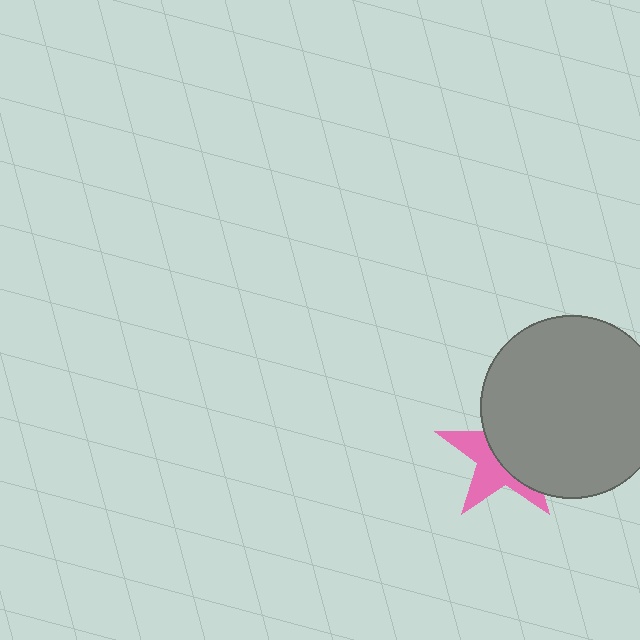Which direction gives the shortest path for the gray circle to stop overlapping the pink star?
Moving right gives the shortest separation.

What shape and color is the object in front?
The object in front is a gray circle.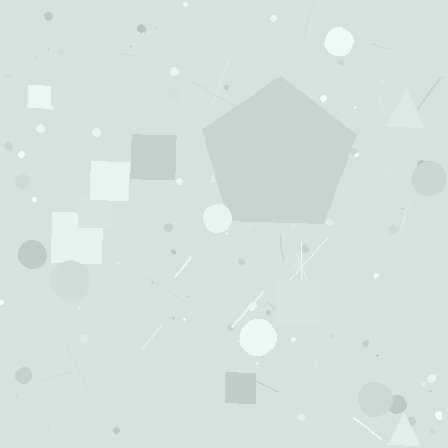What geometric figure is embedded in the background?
A pentagon is embedded in the background.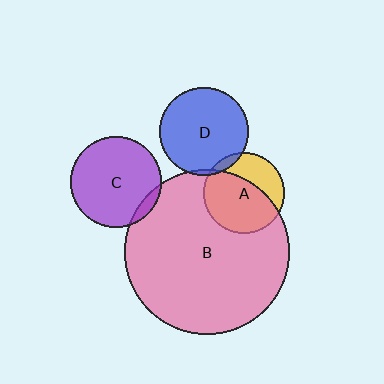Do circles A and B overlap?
Yes.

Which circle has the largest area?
Circle B (pink).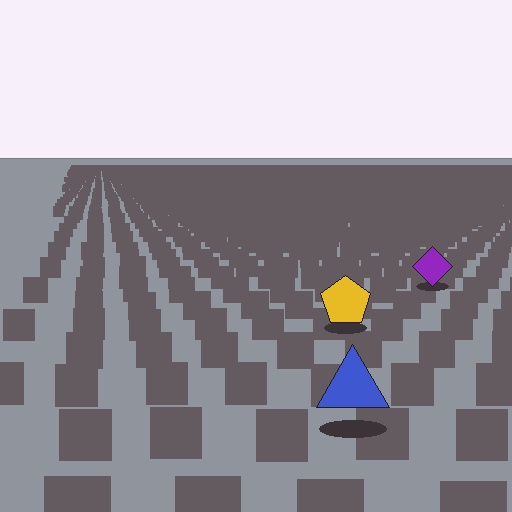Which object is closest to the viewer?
The blue triangle is closest. The texture marks near it are larger and more spread out.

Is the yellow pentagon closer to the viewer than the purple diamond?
Yes. The yellow pentagon is closer — you can tell from the texture gradient: the ground texture is coarser near it.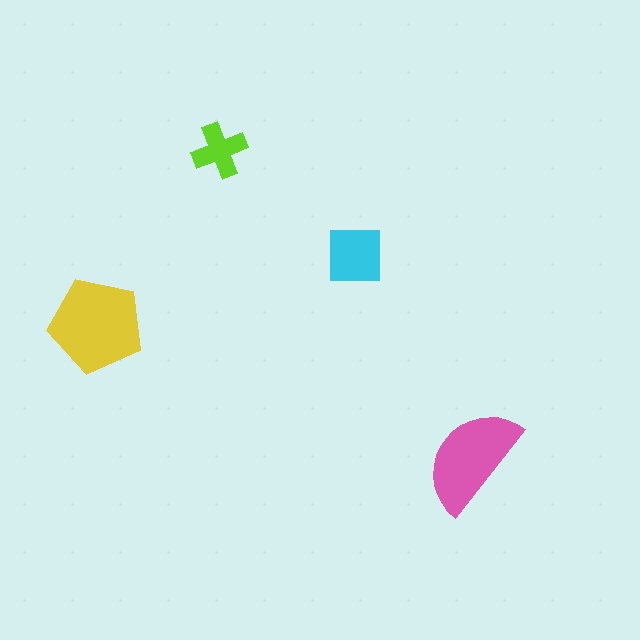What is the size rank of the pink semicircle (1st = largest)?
2nd.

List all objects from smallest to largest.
The lime cross, the cyan square, the pink semicircle, the yellow pentagon.